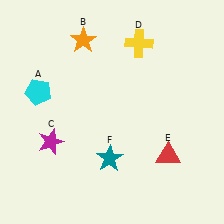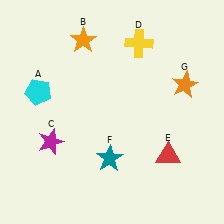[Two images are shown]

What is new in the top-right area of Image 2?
An orange star (G) was added in the top-right area of Image 2.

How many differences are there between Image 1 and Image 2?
There is 1 difference between the two images.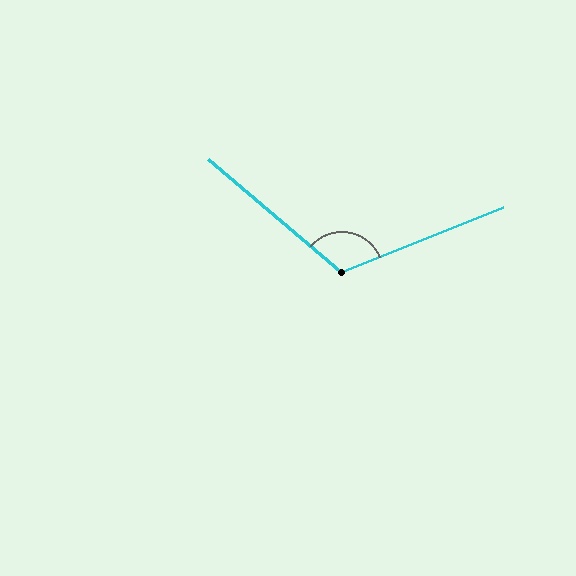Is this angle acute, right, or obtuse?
It is obtuse.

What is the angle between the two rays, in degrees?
Approximately 118 degrees.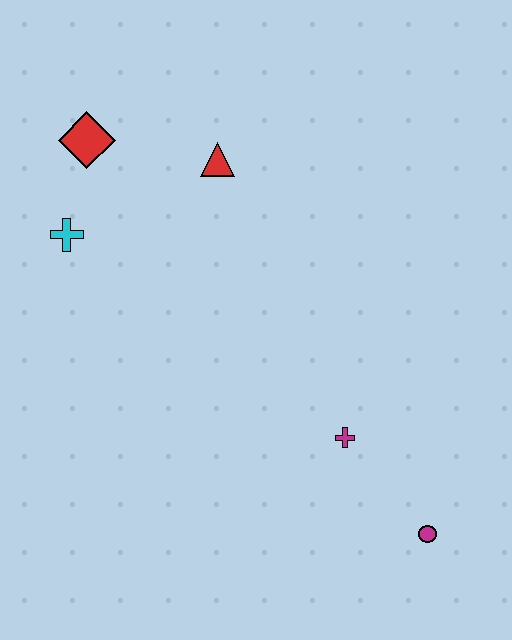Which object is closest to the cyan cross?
The red diamond is closest to the cyan cross.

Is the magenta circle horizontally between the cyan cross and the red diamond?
No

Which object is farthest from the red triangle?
The magenta circle is farthest from the red triangle.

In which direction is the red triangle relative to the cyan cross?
The red triangle is to the right of the cyan cross.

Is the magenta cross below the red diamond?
Yes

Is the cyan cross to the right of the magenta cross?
No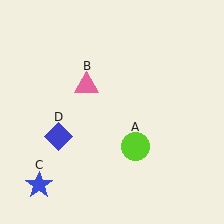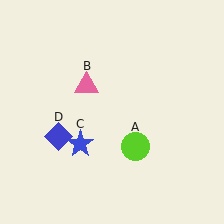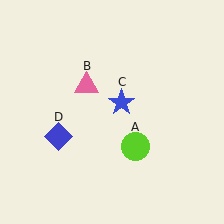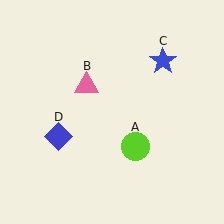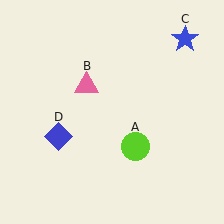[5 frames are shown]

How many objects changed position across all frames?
1 object changed position: blue star (object C).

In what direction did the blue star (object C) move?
The blue star (object C) moved up and to the right.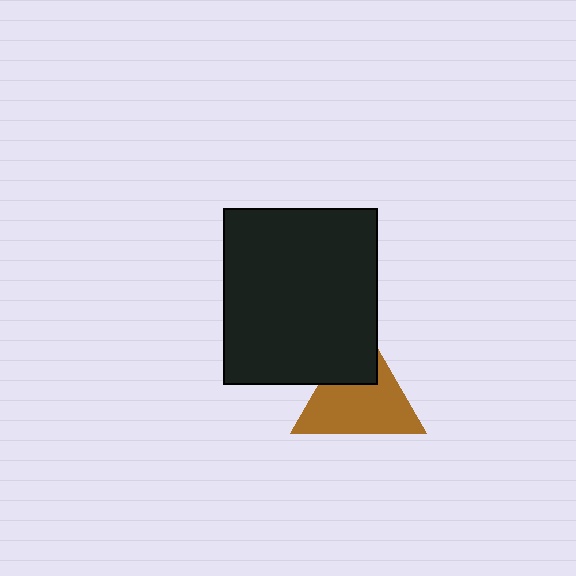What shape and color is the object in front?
The object in front is a black rectangle.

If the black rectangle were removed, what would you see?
You would see the complete brown triangle.